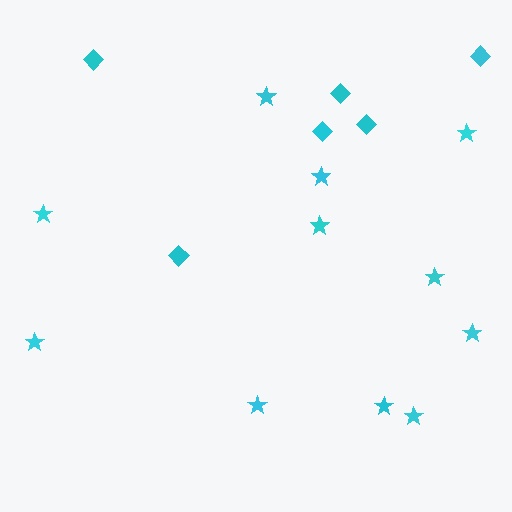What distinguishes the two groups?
There are 2 groups: one group of stars (11) and one group of diamonds (6).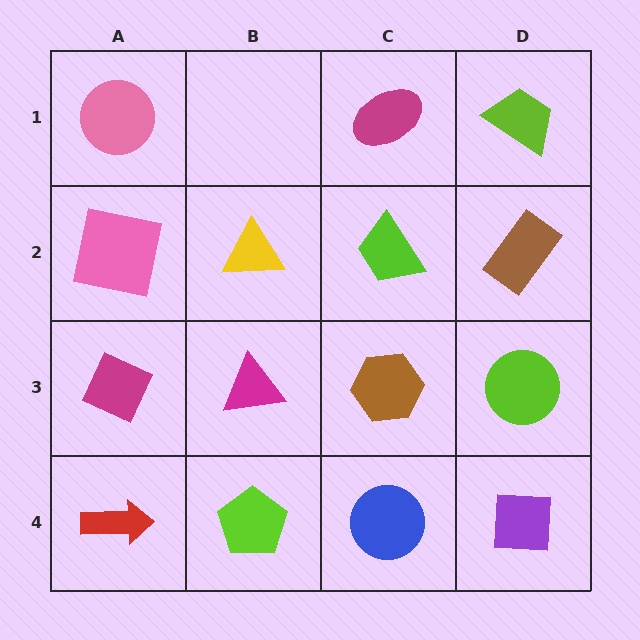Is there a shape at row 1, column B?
No, that cell is empty.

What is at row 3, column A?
A magenta diamond.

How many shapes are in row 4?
4 shapes.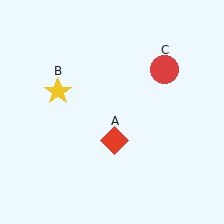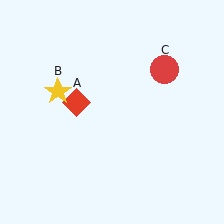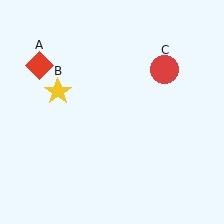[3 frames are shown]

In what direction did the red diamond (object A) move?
The red diamond (object A) moved up and to the left.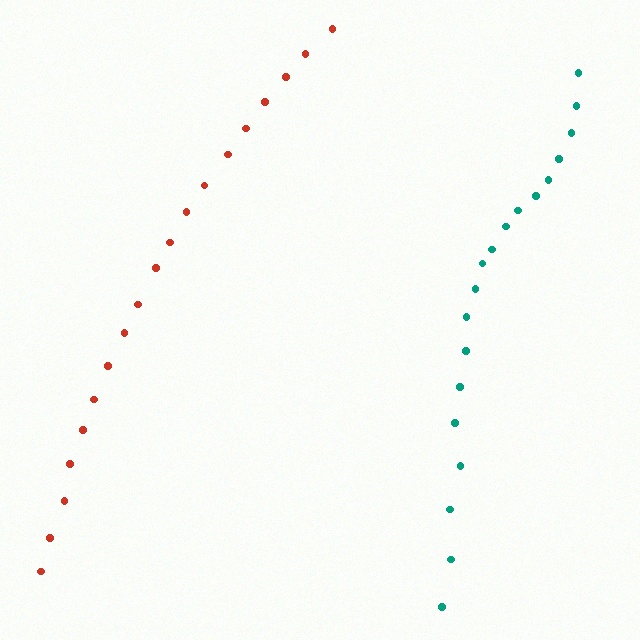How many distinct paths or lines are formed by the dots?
There are 2 distinct paths.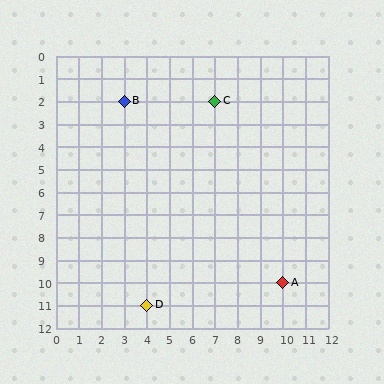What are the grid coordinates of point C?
Point C is at grid coordinates (7, 2).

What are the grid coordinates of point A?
Point A is at grid coordinates (10, 10).